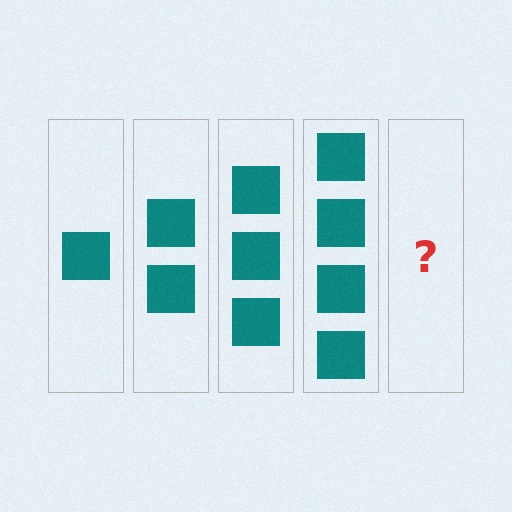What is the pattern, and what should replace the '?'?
The pattern is that each step adds one more square. The '?' should be 5 squares.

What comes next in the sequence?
The next element should be 5 squares.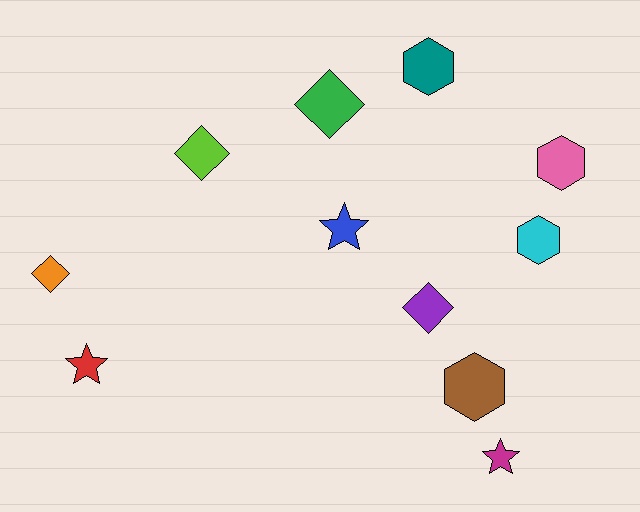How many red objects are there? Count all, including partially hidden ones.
There is 1 red object.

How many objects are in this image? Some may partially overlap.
There are 11 objects.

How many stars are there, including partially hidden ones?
There are 3 stars.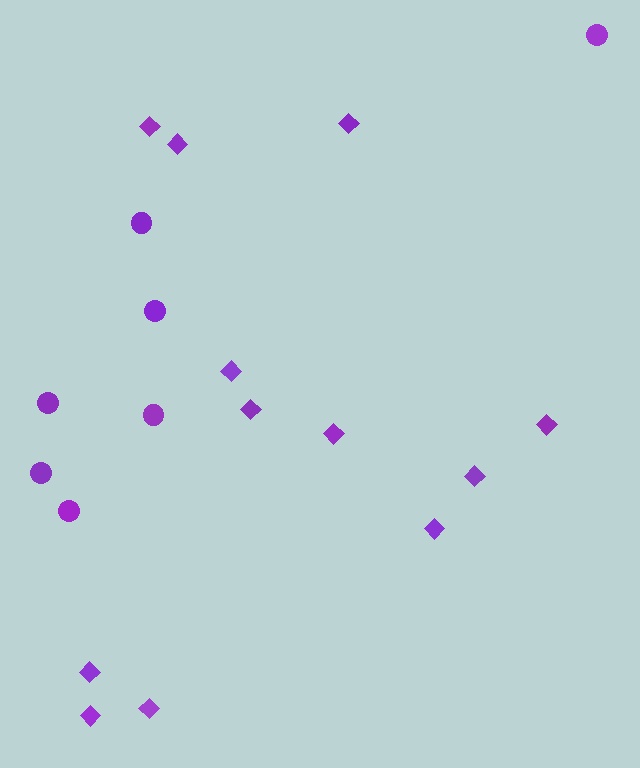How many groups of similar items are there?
There are 2 groups: one group of circles (7) and one group of diamonds (12).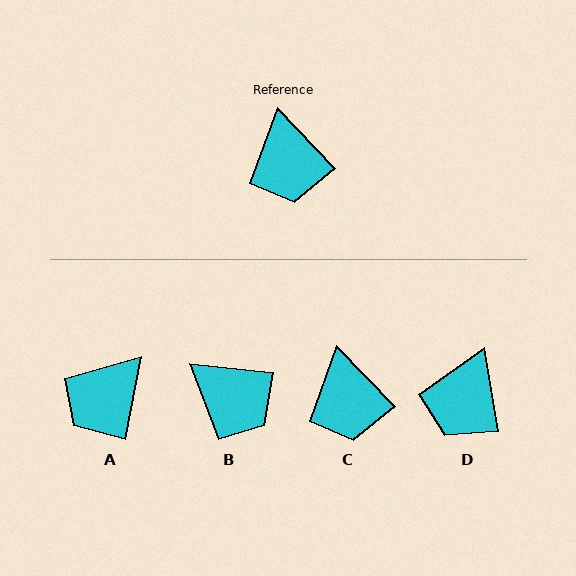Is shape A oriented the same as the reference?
No, it is off by about 55 degrees.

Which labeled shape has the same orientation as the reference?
C.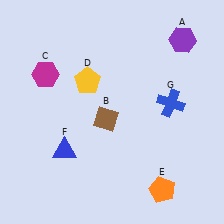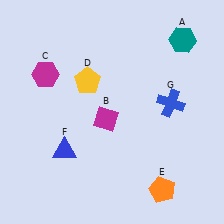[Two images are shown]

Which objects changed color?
A changed from purple to teal. B changed from brown to magenta.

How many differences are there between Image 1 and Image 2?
There are 2 differences between the two images.